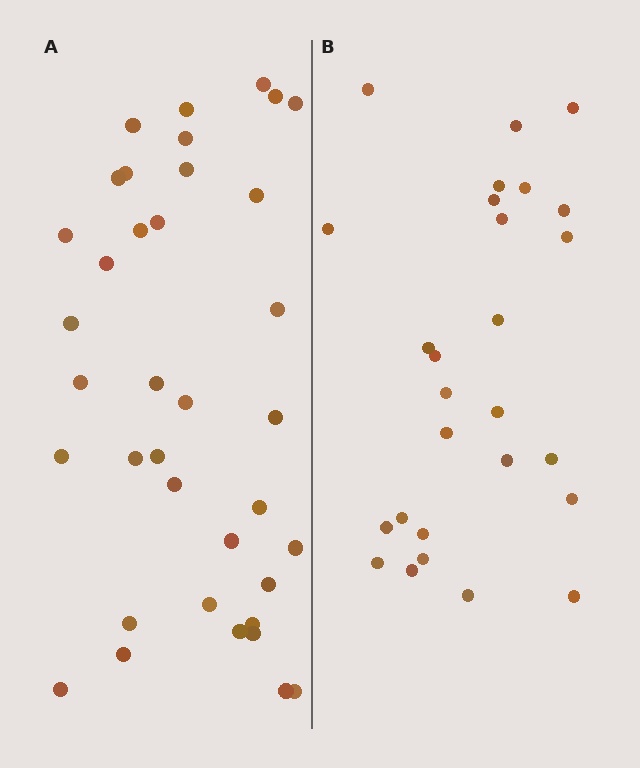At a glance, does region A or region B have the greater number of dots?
Region A (the left region) has more dots.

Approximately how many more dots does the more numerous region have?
Region A has roughly 10 or so more dots than region B.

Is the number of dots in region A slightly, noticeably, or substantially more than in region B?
Region A has noticeably more, but not dramatically so. The ratio is roughly 1.4 to 1.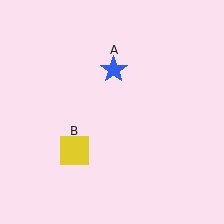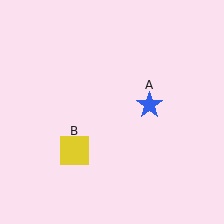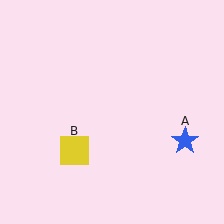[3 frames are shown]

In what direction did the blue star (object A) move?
The blue star (object A) moved down and to the right.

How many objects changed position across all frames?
1 object changed position: blue star (object A).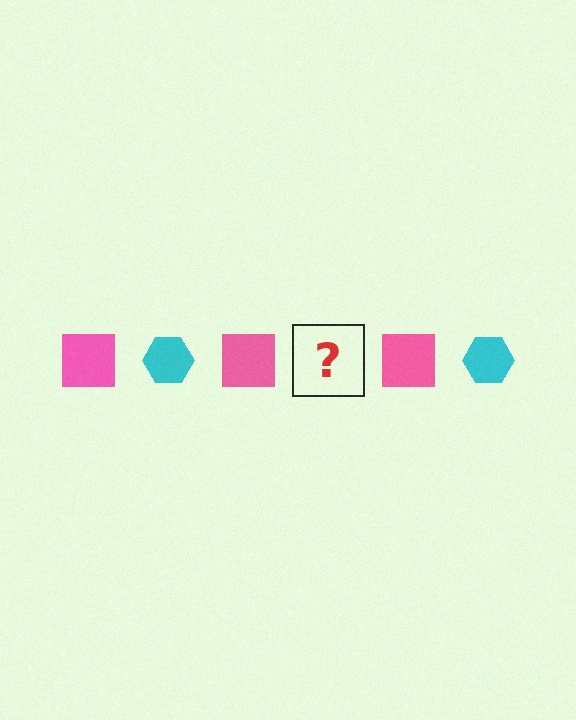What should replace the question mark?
The question mark should be replaced with a cyan hexagon.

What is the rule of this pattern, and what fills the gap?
The rule is that the pattern alternates between pink square and cyan hexagon. The gap should be filled with a cyan hexagon.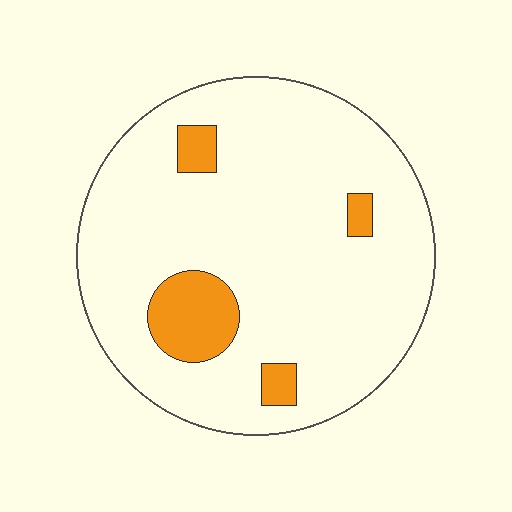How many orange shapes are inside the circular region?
4.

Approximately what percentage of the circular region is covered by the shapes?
Approximately 10%.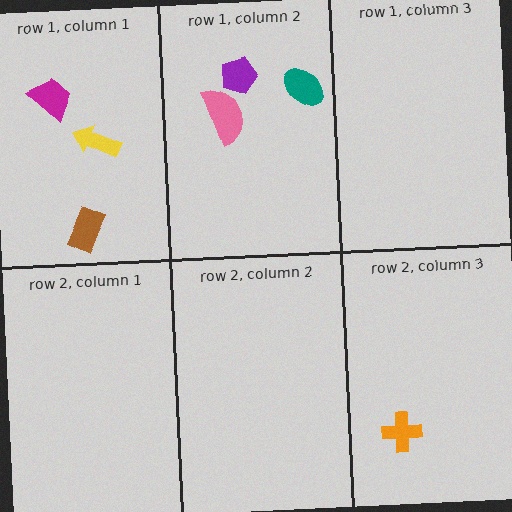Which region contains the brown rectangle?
The row 1, column 1 region.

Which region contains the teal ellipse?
The row 1, column 2 region.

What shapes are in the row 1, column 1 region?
The yellow arrow, the brown rectangle, the magenta trapezoid.